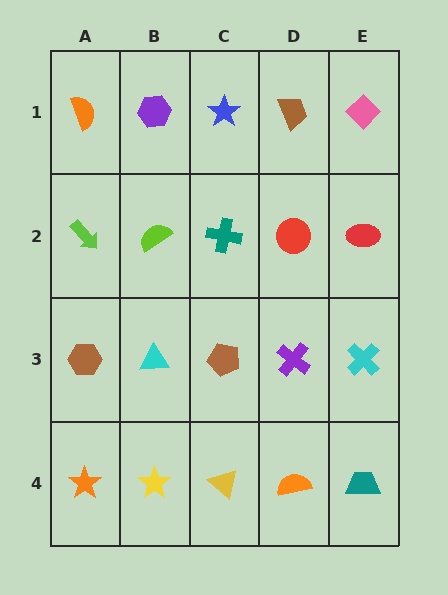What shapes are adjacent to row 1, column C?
A teal cross (row 2, column C), a purple hexagon (row 1, column B), a brown trapezoid (row 1, column D).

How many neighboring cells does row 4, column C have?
3.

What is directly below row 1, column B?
A lime semicircle.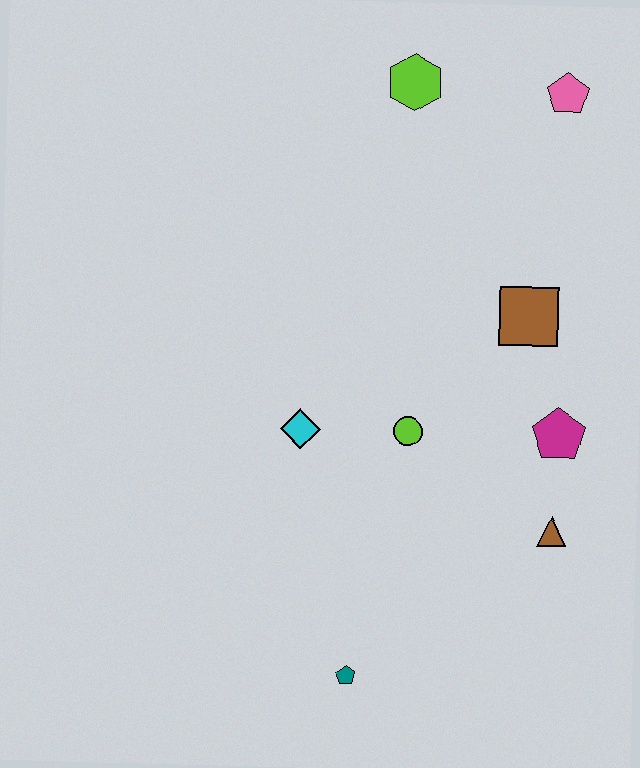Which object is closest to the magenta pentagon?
The brown triangle is closest to the magenta pentagon.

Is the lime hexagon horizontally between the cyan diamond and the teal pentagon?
No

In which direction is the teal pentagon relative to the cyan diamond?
The teal pentagon is below the cyan diamond.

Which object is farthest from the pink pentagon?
The teal pentagon is farthest from the pink pentagon.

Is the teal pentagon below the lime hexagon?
Yes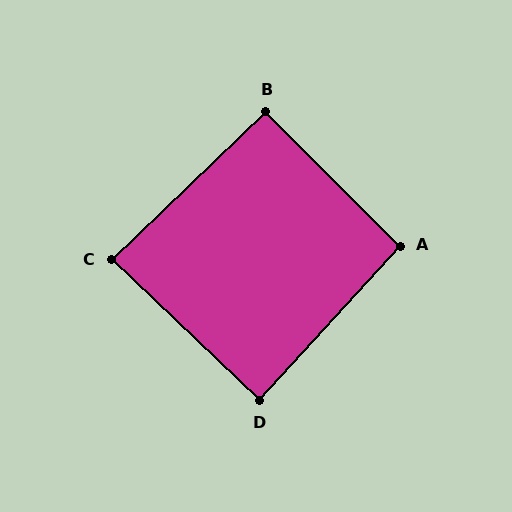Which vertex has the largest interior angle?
A, at approximately 92 degrees.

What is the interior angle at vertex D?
Approximately 89 degrees (approximately right).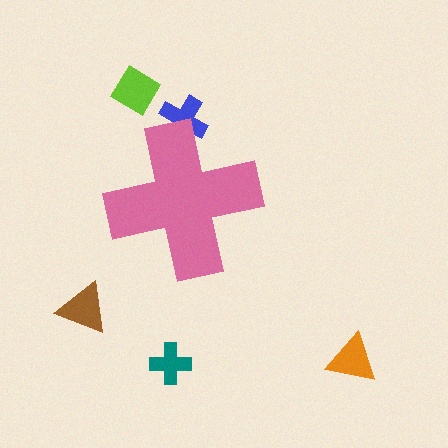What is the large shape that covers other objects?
A pink cross.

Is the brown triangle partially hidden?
No, the brown triangle is fully visible.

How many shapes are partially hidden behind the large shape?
1 shape is partially hidden.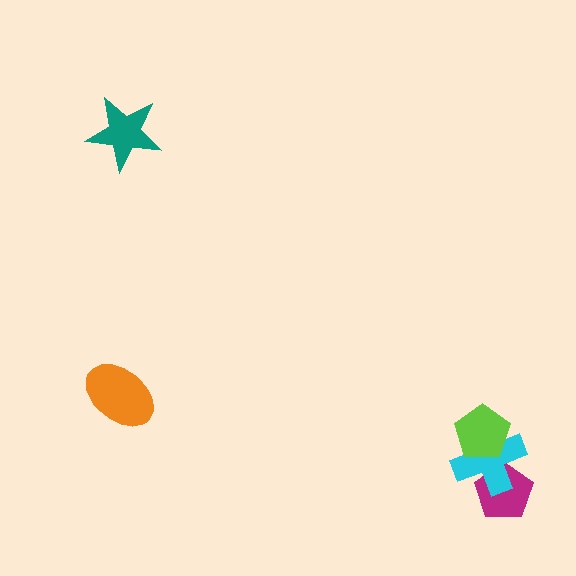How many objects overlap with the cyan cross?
2 objects overlap with the cyan cross.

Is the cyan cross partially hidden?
Yes, it is partially covered by another shape.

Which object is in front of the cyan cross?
The lime pentagon is in front of the cyan cross.